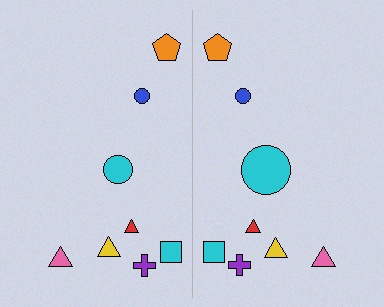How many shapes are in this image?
There are 16 shapes in this image.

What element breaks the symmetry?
The cyan circle on the right side has a different size than its mirror counterpart.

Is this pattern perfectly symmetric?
No, the pattern is not perfectly symmetric. The cyan circle on the right side has a different size than its mirror counterpart.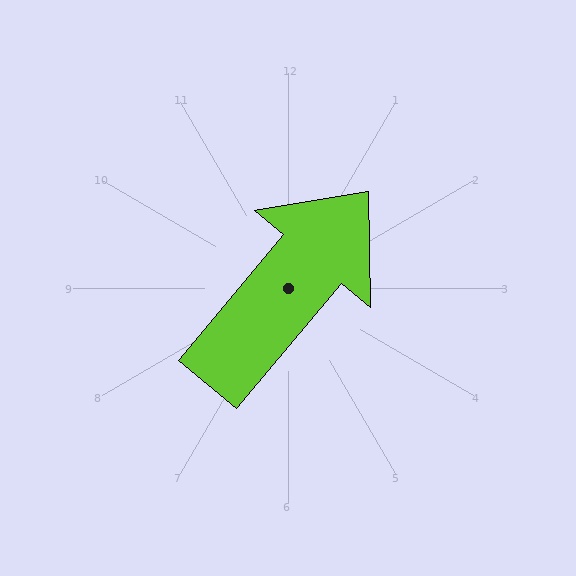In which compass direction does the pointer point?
Northeast.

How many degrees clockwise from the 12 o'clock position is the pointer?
Approximately 40 degrees.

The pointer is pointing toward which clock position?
Roughly 1 o'clock.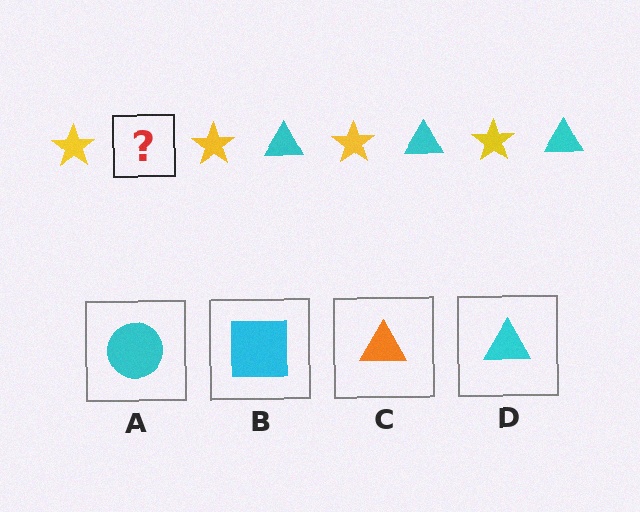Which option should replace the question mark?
Option D.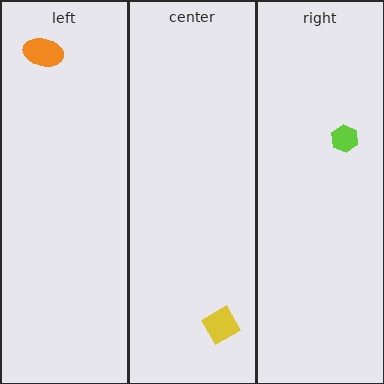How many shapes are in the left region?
1.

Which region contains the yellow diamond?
The center region.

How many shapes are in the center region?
1.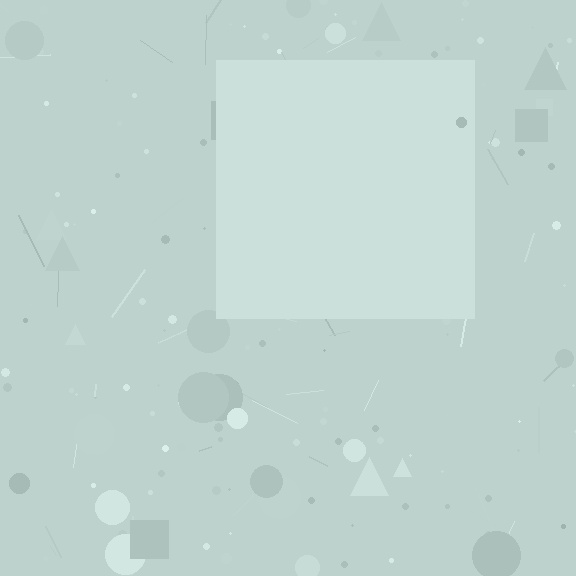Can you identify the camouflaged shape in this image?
The camouflaged shape is a square.